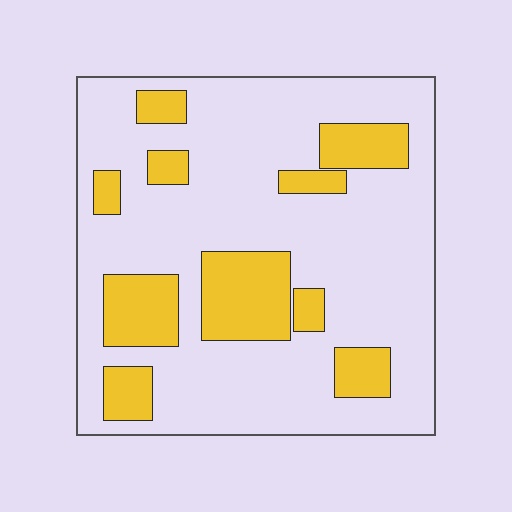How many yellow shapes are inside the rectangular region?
10.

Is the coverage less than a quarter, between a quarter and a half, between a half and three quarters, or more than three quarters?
Less than a quarter.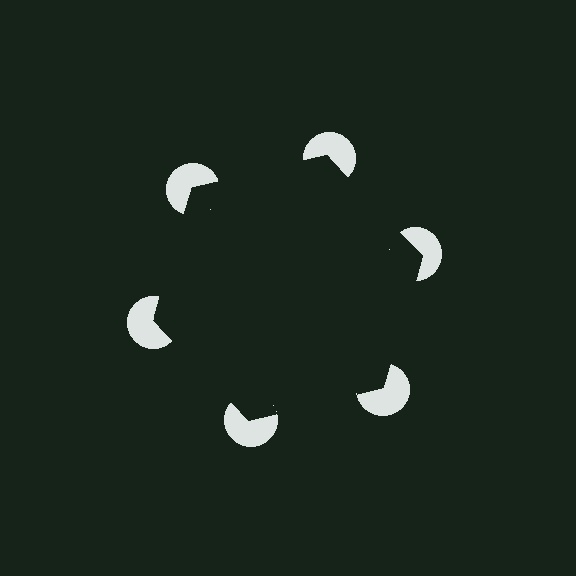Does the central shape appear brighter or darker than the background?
It typically appears slightly darker than the background, even though no actual brightness change is drawn.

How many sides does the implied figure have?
6 sides.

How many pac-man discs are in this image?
There are 6 — one at each vertex of the illusory hexagon.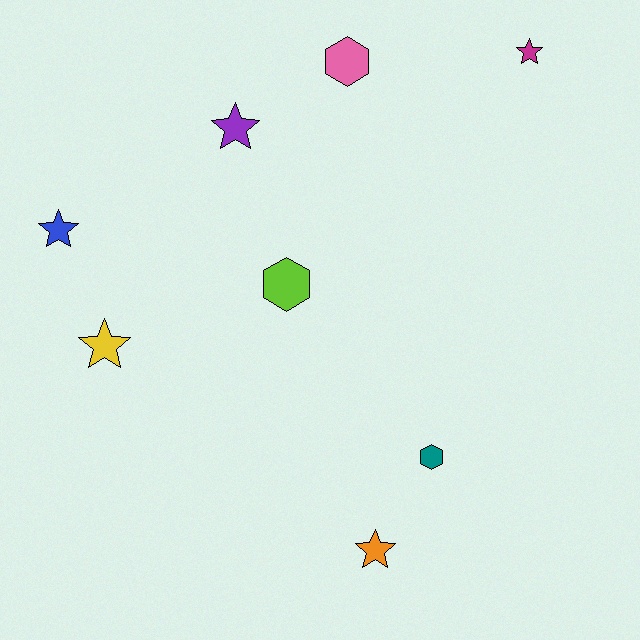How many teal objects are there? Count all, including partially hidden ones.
There is 1 teal object.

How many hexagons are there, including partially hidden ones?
There are 3 hexagons.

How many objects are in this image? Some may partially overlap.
There are 8 objects.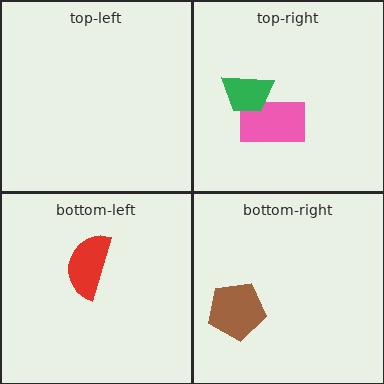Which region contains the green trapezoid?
The top-right region.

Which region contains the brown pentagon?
The bottom-right region.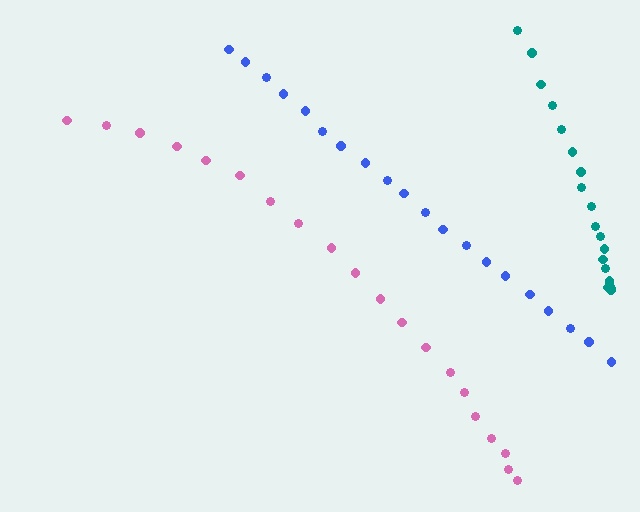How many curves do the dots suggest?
There are 3 distinct paths.